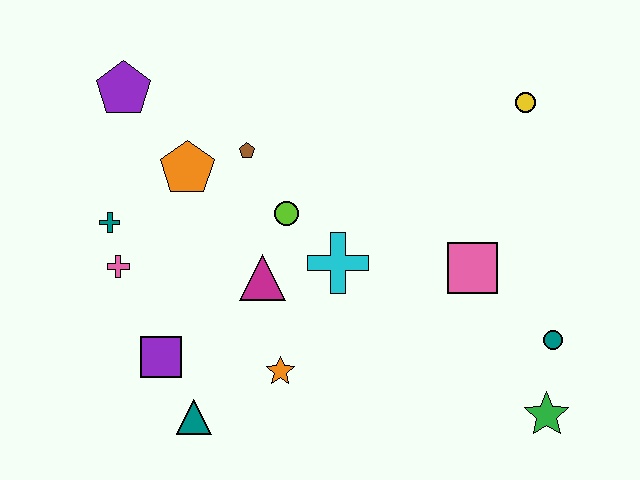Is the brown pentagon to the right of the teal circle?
No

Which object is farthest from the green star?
The purple pentagon is farthest from the green star.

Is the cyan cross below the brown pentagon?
Yes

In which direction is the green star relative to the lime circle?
The green star is to the right of the lime circle.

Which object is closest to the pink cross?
The teal cross is closest to the pink cross.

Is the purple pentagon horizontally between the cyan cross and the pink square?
No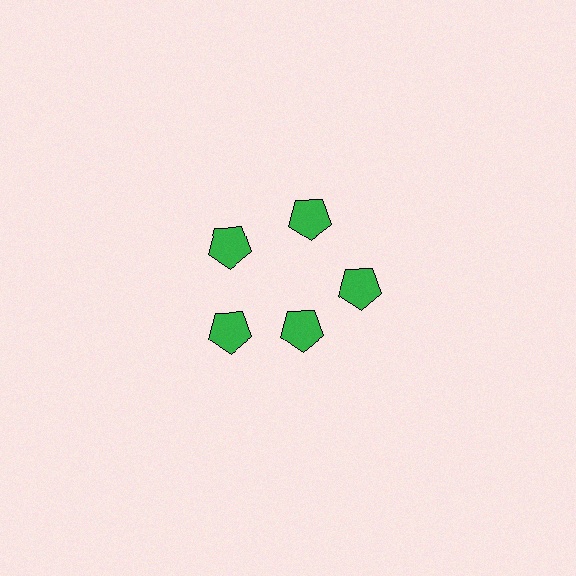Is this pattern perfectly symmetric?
No. The 5 green pentagons are arranged in a ring, but one element near the 5 o'clock position is pulled inward toward the center, breaking the 5-fold rotational symmetry.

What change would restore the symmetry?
The symmetry would be restored by moving it outward, back onto the ring so that all 5 pentagons sit at equal angles and equal distance from the center.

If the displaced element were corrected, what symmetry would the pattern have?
It would have 5-fold rotational symmetry — the pattern would map onto itself every 72 degrees.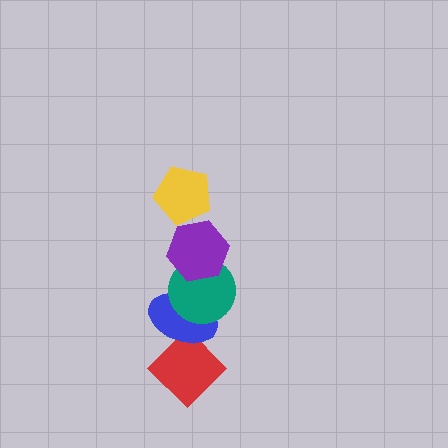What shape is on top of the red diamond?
The blue ellipse is on top of the red diamond.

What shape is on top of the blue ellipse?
The teal circle is on top of the blue ellipse.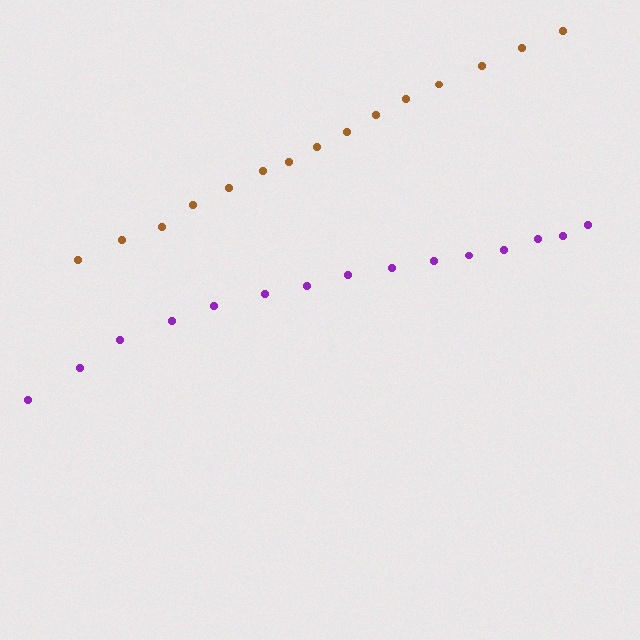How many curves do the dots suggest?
There are 2 distinct paths.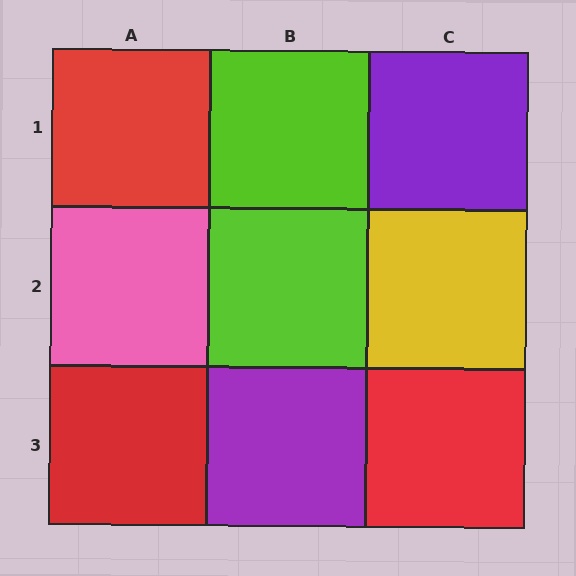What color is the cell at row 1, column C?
Purple.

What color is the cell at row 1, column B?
Lime.